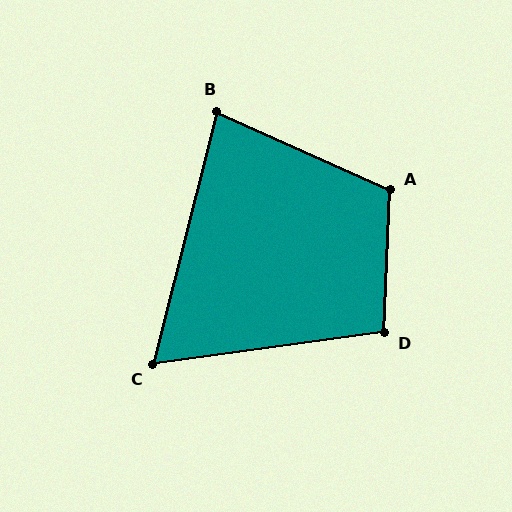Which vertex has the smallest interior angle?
C, at approximately 68 degrees.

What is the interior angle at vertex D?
Approximately 100 degrees (obtuse).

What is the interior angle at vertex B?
Approximately 80 degrees (acute).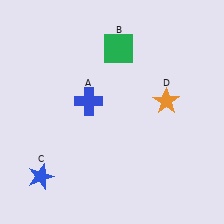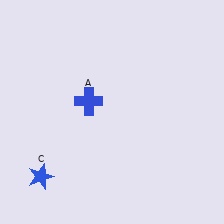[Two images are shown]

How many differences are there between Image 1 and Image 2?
There are 2 differences between the two images.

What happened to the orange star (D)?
The orange star (D) was removed in Image 2. It was in the top-right area of Image 1.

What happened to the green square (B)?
The green square (B) was removed in Image 2. It was in the top-right area of Image 1.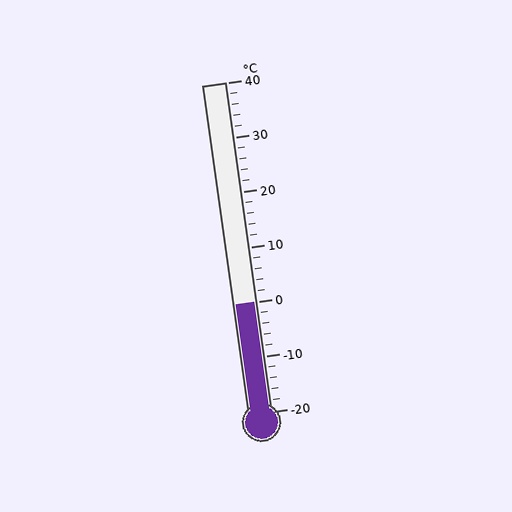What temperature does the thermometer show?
The thermometer shows approximately 0°C.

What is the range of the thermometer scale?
The thermometer scale ranges from -20°C to 40°C.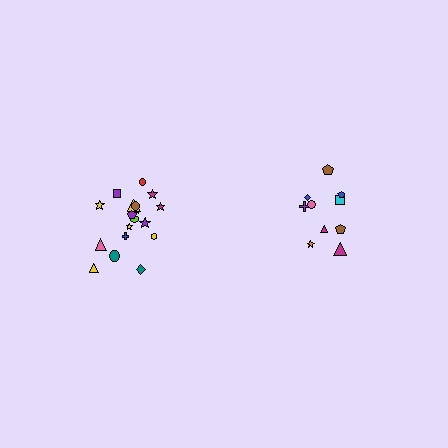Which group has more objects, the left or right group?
The left group.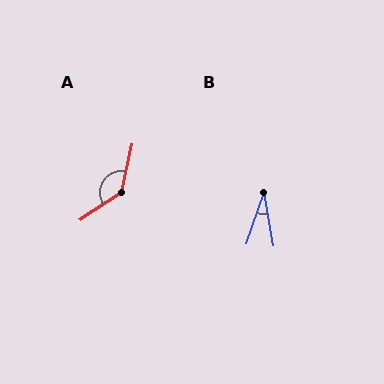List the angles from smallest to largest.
B (30°), A (136°).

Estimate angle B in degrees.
Approximately 30 degrees.